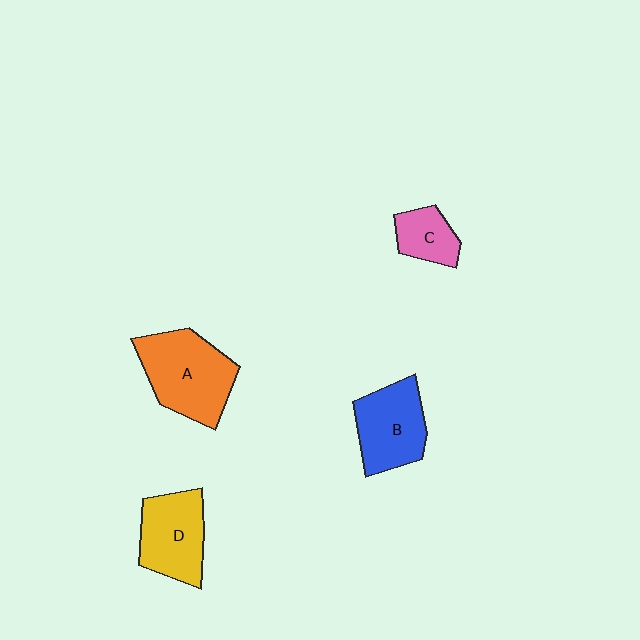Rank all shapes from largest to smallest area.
From largest to smallest: A (orange), B (blue), D (yellow), C (pink).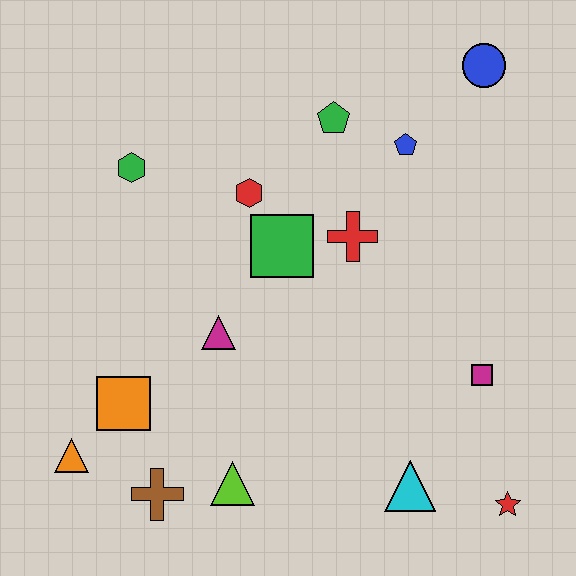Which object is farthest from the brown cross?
The blue circle is farthest from the brown cross.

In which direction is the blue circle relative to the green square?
The blue circle is to the right of the green square.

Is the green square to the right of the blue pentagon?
No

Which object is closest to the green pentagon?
The blue pentagon is closest to the green pentagon.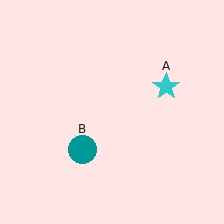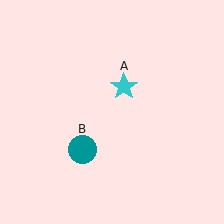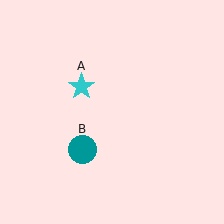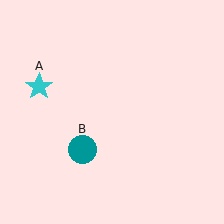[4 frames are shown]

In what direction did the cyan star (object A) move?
The cyan star (object A) moved left.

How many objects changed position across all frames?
1 object changed position: cyan star (object A).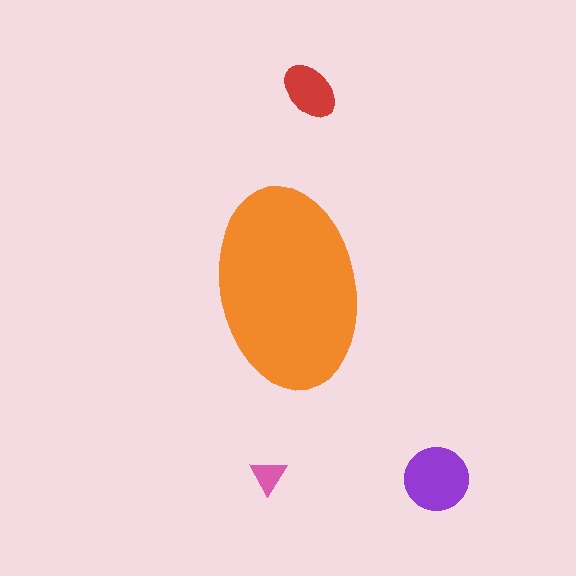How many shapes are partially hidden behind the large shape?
0 shapes are partially hidden.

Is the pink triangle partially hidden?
No, the pink triangle is fully visible.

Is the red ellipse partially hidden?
No, the red ellipse is fully visible.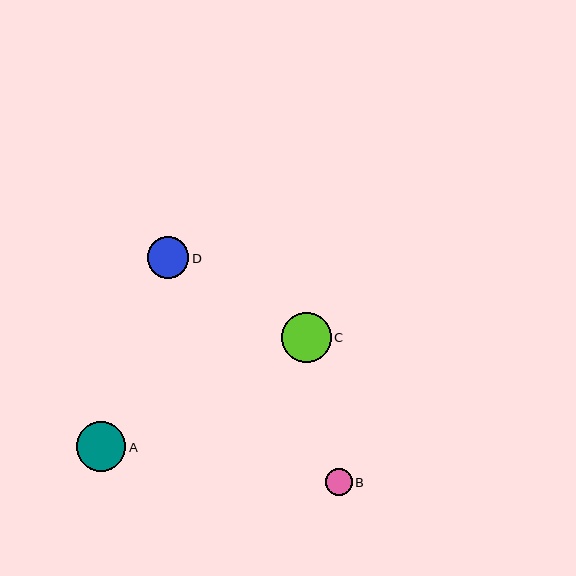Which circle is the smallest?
Circle B is the smallest with a size of approximately 27 pixels.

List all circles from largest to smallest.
From largest to smallest: C, A, D, B.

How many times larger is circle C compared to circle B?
Circle C is approximately 1.8 times the size of circle B.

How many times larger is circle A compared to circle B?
Circle A is approximately 1.8 times the size of circle B.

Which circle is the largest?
Circle C is the largest with a size of approximately 50 pixels.